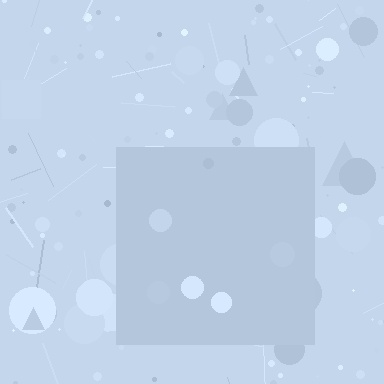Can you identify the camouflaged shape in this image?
The camouflaged shape is a square.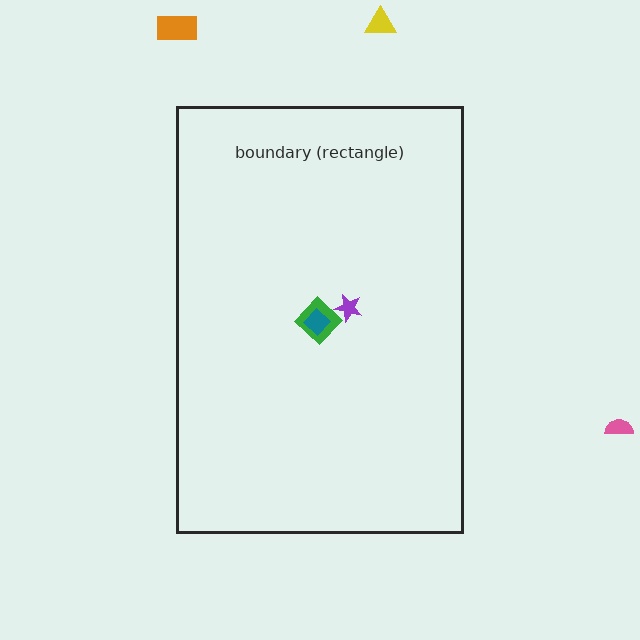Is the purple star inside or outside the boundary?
Inside.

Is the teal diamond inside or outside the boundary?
Inside.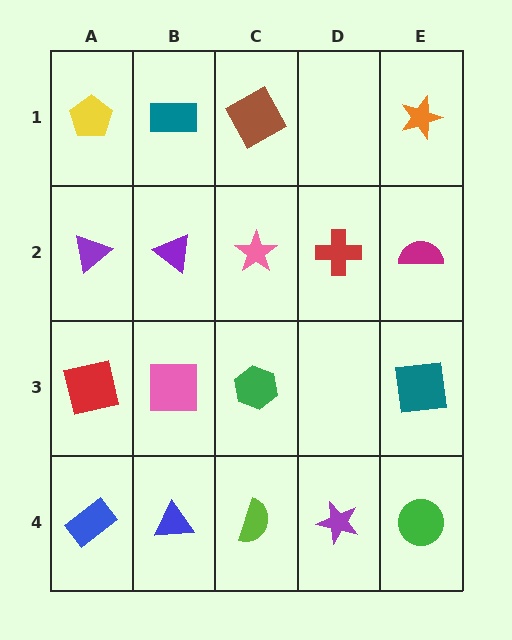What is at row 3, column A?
A red square.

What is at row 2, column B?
A purple triangle.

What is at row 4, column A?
A blue rectangle.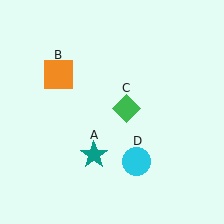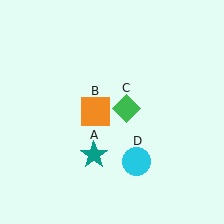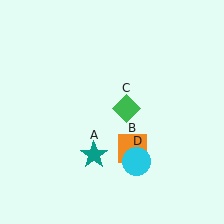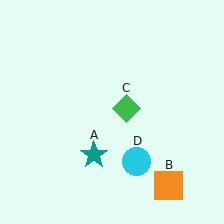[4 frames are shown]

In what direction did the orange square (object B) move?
The orange square (object B) moved down and to the right.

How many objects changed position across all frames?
1 object changed position: orange square (object B).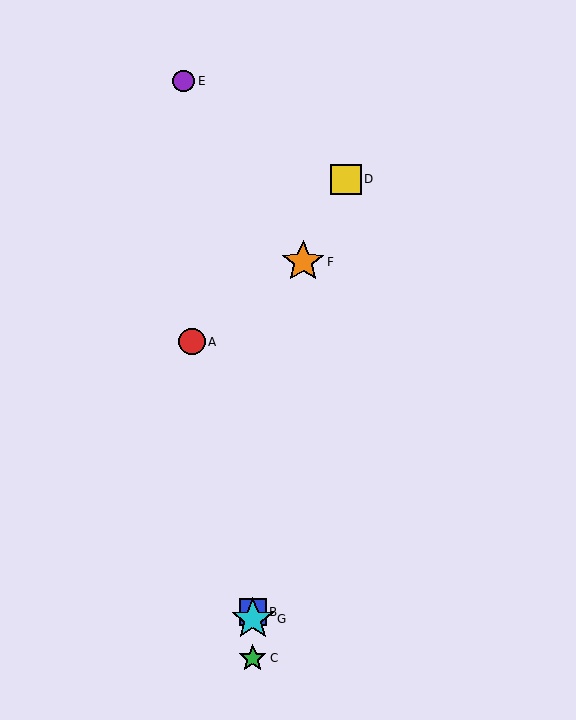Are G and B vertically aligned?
Yes, both are at x≈253.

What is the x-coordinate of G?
Object G is at x≈253.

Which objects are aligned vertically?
Objects B, C, G are aligned vertically.